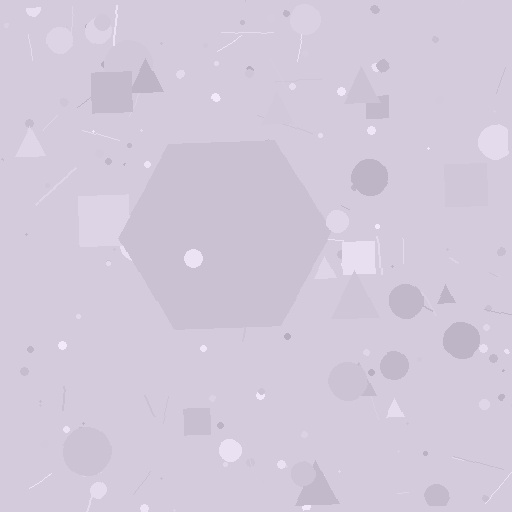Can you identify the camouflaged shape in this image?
The camouflaged shape is a hexagon.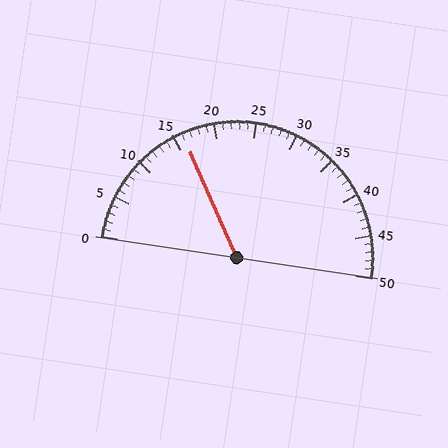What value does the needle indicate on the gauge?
The needle indicates approximately 16.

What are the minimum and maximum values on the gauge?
The gauge ranges from 0 to 50.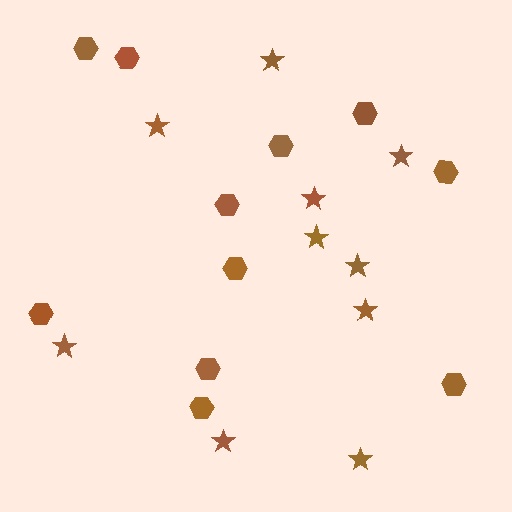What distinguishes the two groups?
There are 2 groups: one group of hexagons (11) and one group of stars (10).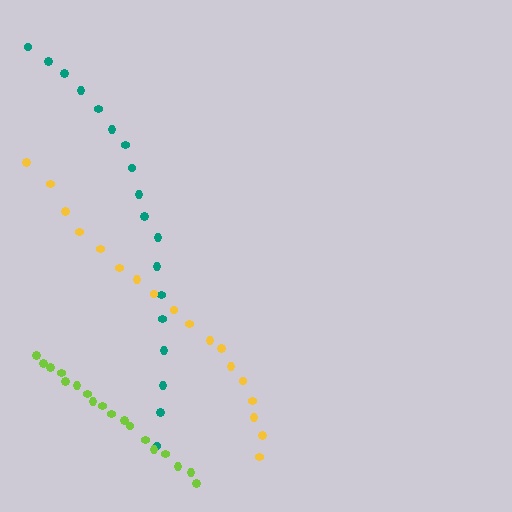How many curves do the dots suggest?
There are 3 distinct paths.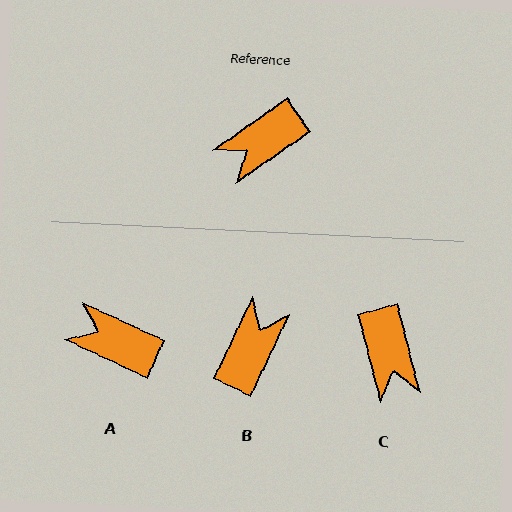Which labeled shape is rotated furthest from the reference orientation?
B, about 150 degrees away.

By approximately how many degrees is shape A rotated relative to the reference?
Approximately 60 degrees clockwise.